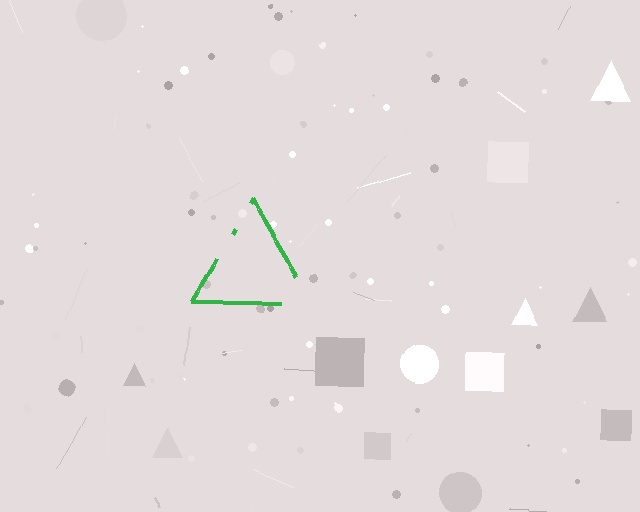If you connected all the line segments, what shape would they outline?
They would outline a triangle.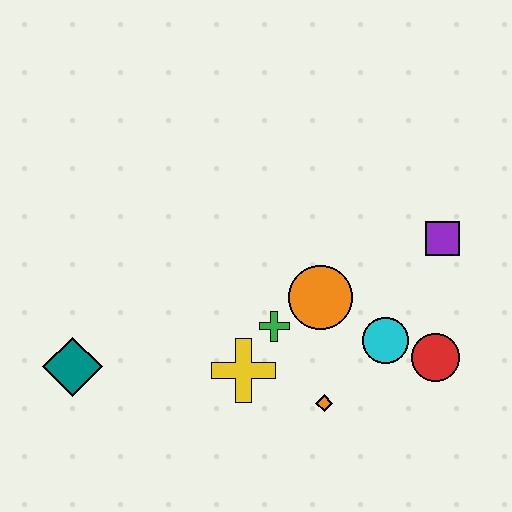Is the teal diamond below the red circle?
Yes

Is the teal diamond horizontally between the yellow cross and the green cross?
No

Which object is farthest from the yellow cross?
The purple square is farthest from the yellow cross.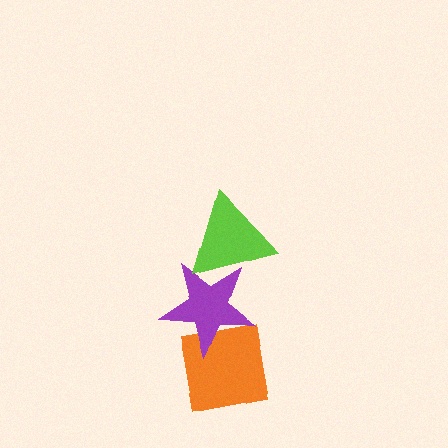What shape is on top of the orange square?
The purple star is on top of the orange square.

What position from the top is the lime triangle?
The lime triangle is 1st from the top.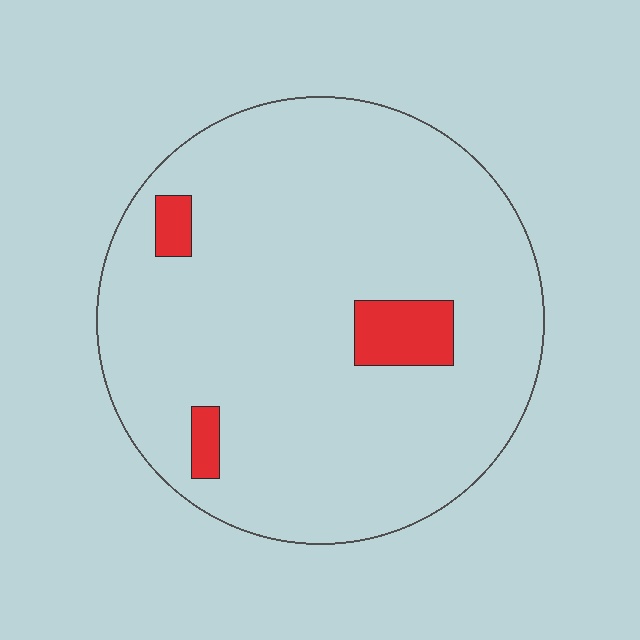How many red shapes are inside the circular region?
3.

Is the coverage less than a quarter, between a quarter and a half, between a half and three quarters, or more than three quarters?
Less than a quarter.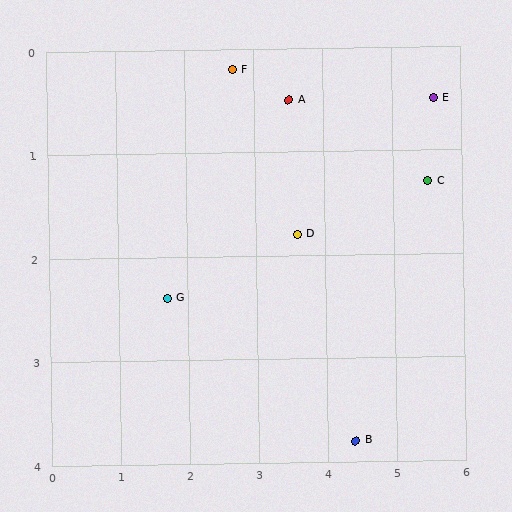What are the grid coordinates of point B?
Point B is at approximately (4.4, 3.8).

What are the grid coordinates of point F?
Point F is at approximately (2.7, 0.2).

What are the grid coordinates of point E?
Point E is at approximately (5.6, 0.5).